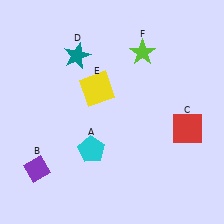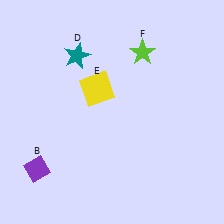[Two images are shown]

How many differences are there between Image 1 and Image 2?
There are 2 differences between the two images.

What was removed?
The cyan pentagon (A), the red square (C) were removed in Image 2.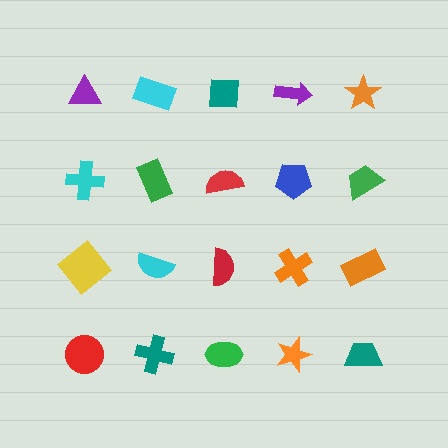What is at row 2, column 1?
A cyan cross.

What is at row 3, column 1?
A yellow diamond.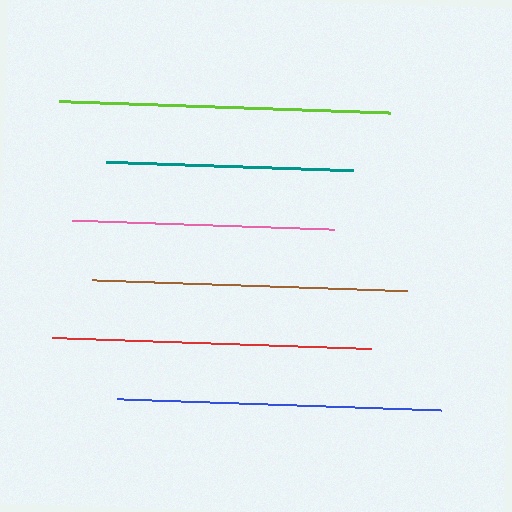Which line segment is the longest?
The lime line is the longest at approximately 331 pixels.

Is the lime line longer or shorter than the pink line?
The lime line is longer than the pink line.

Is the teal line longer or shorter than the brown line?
The brown line is longer than the teal line.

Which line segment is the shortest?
The teal line is the shortest at approximately 247 pixels.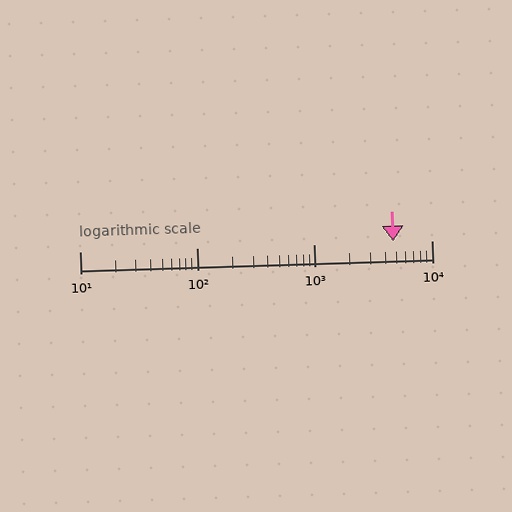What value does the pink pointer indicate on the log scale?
The pointer indicates approximately 4700.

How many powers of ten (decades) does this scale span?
The scale spans 3 decades, from 10 to 10000.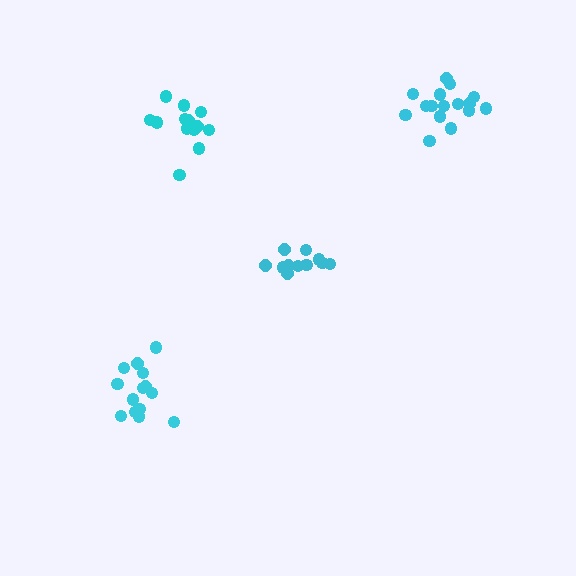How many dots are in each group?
Group 1: 14 dots, Group 2: 11 dots, Group 3: 16 dots, Group 4: 14 dots (55 total).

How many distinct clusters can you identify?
There are 4 distinct clusters.